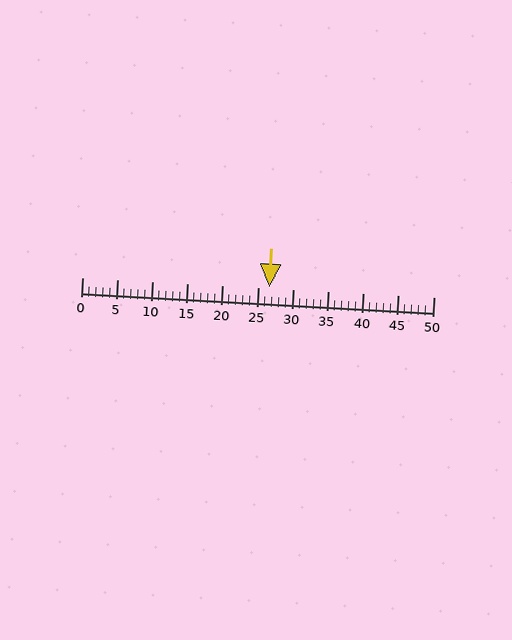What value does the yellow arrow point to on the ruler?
The yellow arrow points to approximately 27.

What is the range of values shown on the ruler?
The ruler shows values from 0 to 50.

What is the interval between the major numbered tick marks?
The major tick marks are spaced 5 units apart.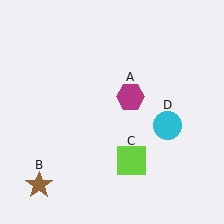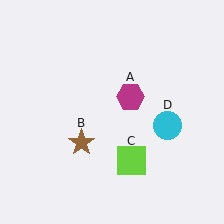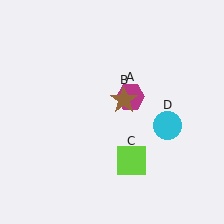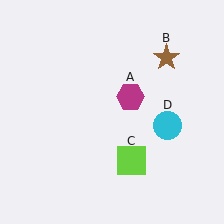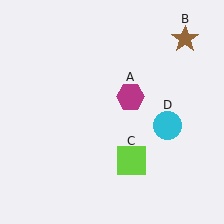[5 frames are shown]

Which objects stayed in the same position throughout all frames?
Magenta hexagon (object A) and lime square (object C) and cyan circle (object D) remained stationary.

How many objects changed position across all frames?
1 object changed position: brown star (object B).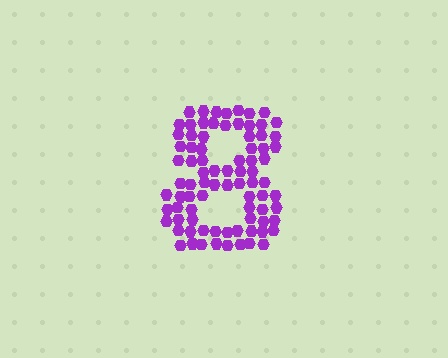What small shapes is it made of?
It is made of small hexagons.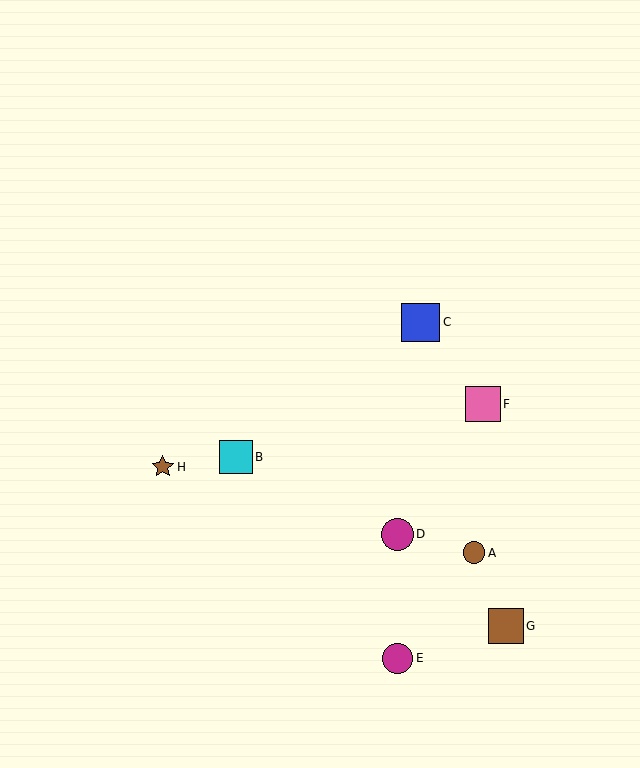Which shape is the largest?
The blue square (labeled C) is the largest.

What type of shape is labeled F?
Shape F is a pink square.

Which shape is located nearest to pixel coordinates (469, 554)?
The brown circle (labeled A) at (474, 553) is nearest to that location.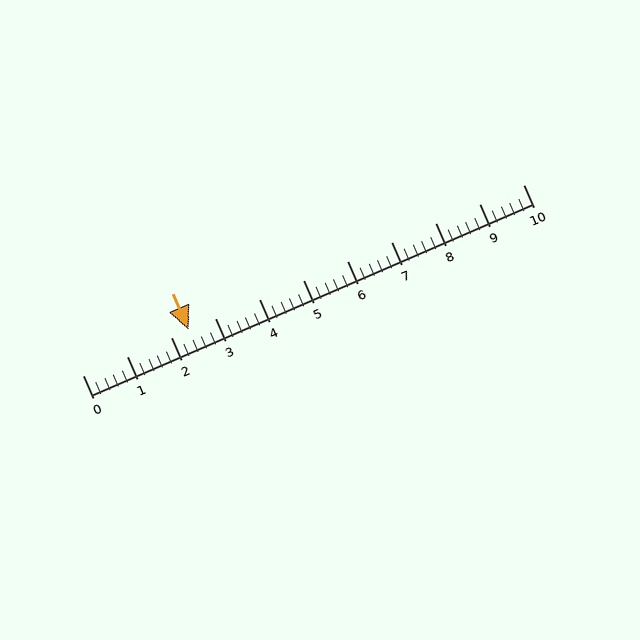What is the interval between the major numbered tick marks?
The major tick marks are spaced 1 units apart.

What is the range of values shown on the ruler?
The ruler shows values from 0 to 10.